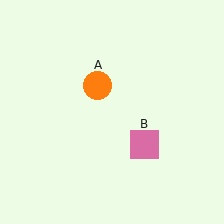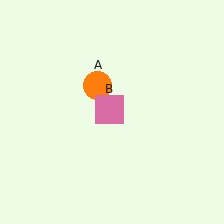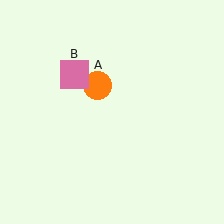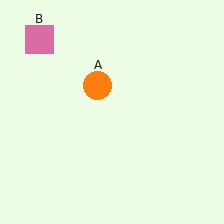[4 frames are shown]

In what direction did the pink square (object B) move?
The pink square (object B) moved up and to the left.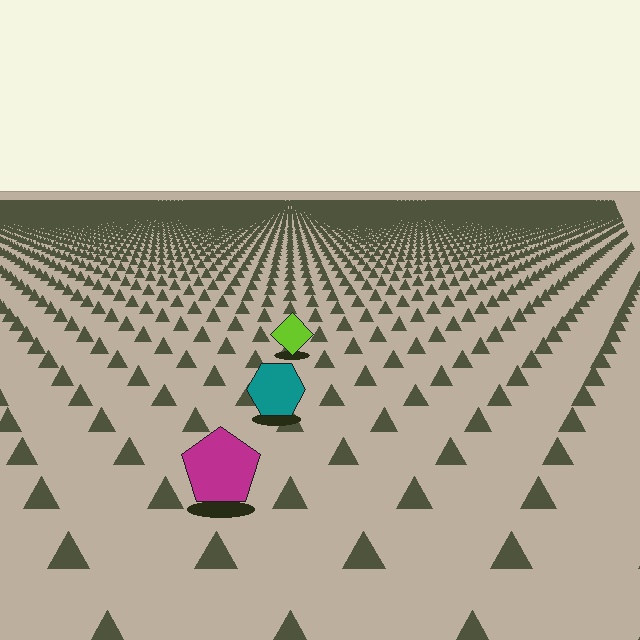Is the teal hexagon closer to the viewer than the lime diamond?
Yes. The teal hexagon is closer — you can tell from the texture gradient: the ground texture is coarser near it.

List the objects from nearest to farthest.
From nearest to farthest: the magenta pentagon, the teal hexagon, the lime diamond.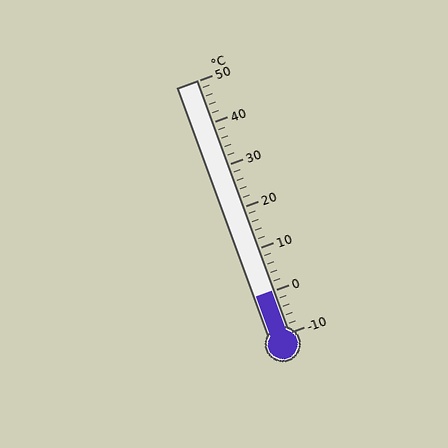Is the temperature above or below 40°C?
The temperature is below 40°C.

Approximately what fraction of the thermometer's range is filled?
The thermometer is filled to approximately 15% of its range.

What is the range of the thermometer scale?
The thermometer scale ranges from -10°C to 50°C.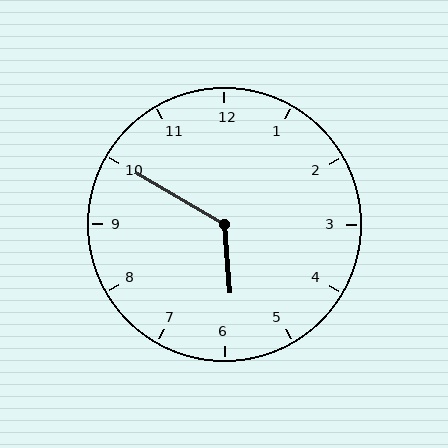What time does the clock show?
5:50.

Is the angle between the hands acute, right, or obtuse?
It is obtuse.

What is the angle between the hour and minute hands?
Approximately 125 degrees.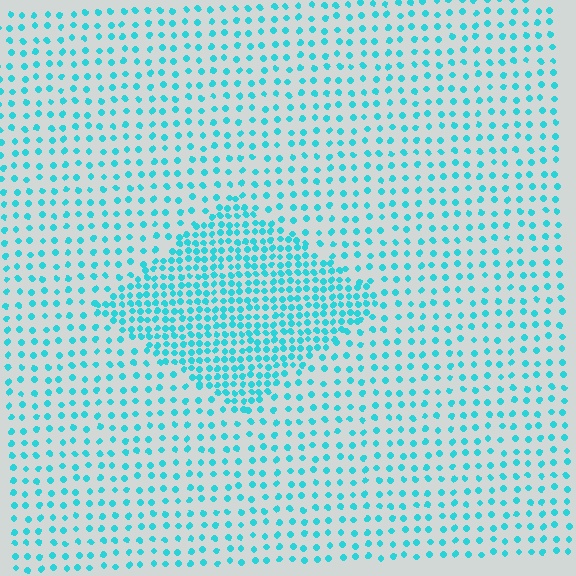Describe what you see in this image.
The image contains small cyan elements arranged at two different densities. A diamond-shaped region is visible where the elements are more densely packed than the surrounding area.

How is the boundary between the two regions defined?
The boundary is defined by a change in element density (approximately 2.2x ratio). All elements are the same color, size, and shape.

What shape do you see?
I see a diamond.